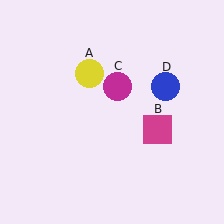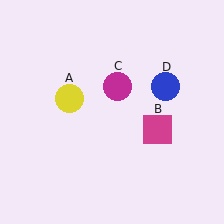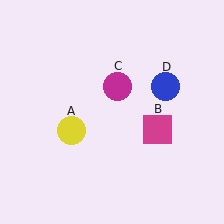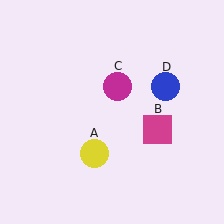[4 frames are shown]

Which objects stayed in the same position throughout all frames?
Magenta square (object B) and magenta circle (object C) and blue circle (object D) remained stationary.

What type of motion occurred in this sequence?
The yellow circle (object A) rotated counterclockwise around the center of the scene.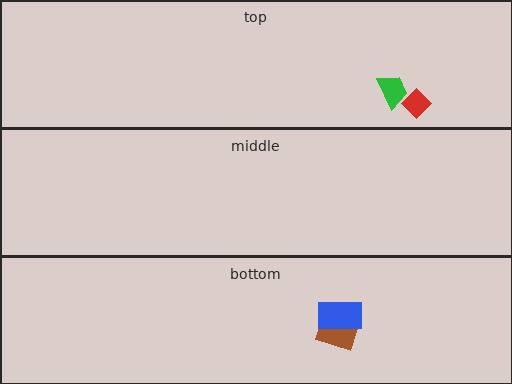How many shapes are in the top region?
2.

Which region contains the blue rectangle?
The bottom region.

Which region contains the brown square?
The bottom region.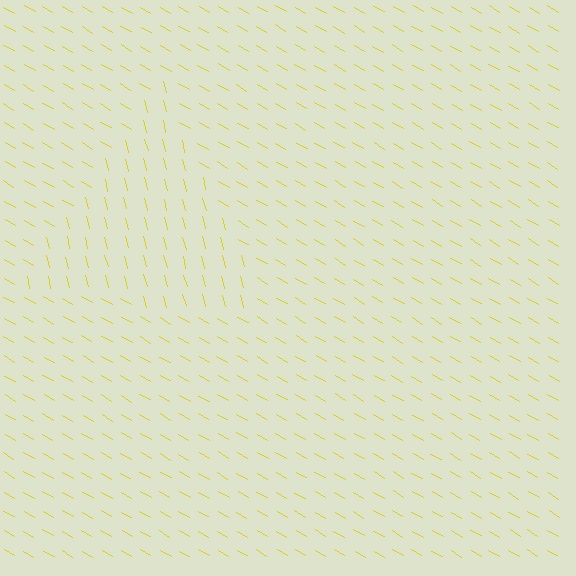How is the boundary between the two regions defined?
The boundary is defined purely by a change in line orientation (approximately 45 degrees difference). All lines are the same color and thickness.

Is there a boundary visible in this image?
Yes, there is a texture boundary formed by a change in line orientation.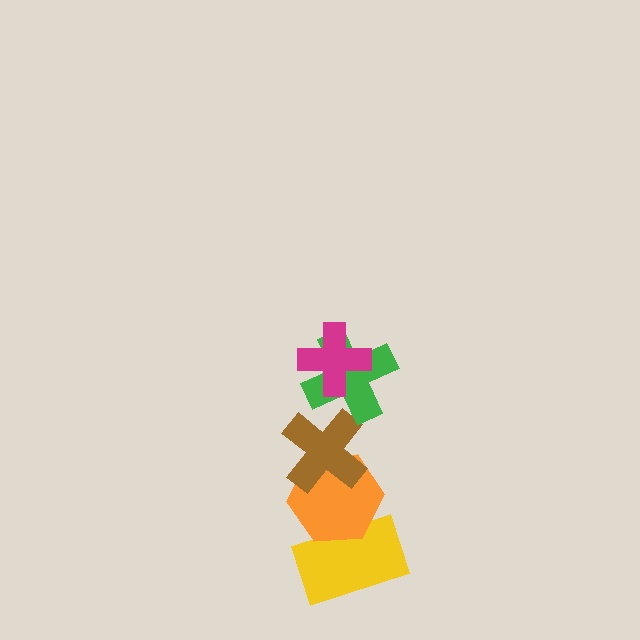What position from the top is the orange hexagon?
The orange hexagon is 4th from the top.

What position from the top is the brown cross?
The brown cross is 3rd from the top.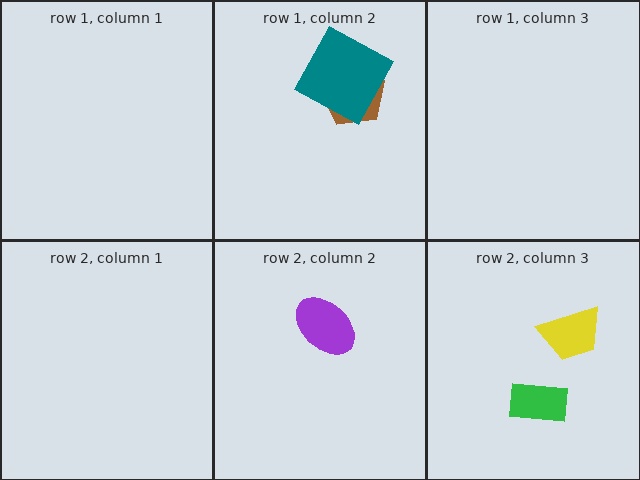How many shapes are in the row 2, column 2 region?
1.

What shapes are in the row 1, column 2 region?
The brown pentagon, the teal square.